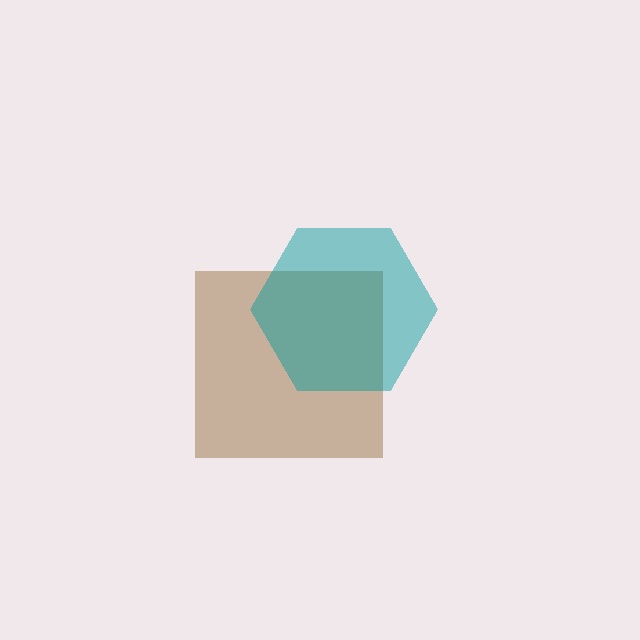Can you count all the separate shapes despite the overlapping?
Yes, there are 2 separate shapes.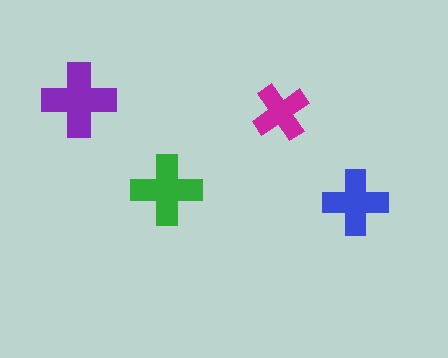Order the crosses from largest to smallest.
the purple one, the green one, the blue one, the magenta one.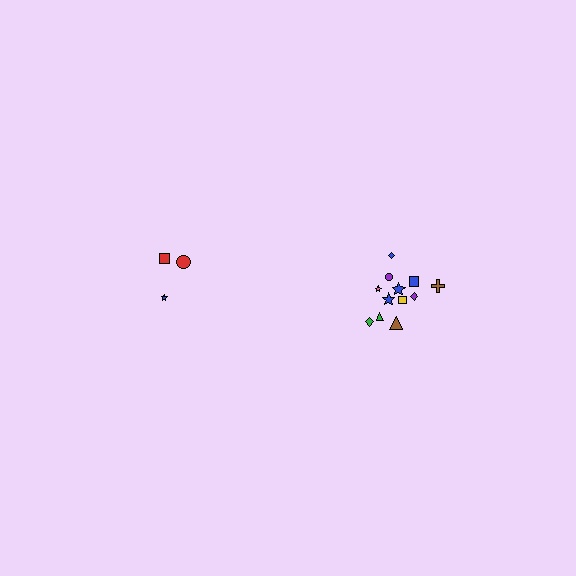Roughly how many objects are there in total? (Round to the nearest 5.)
Roughly 15 objects in total.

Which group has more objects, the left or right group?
The right group.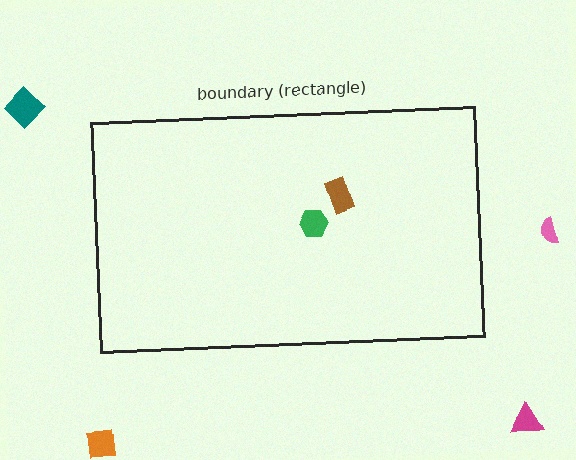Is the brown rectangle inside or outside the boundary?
Inside.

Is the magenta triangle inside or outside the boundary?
Outside.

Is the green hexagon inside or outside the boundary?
Inside.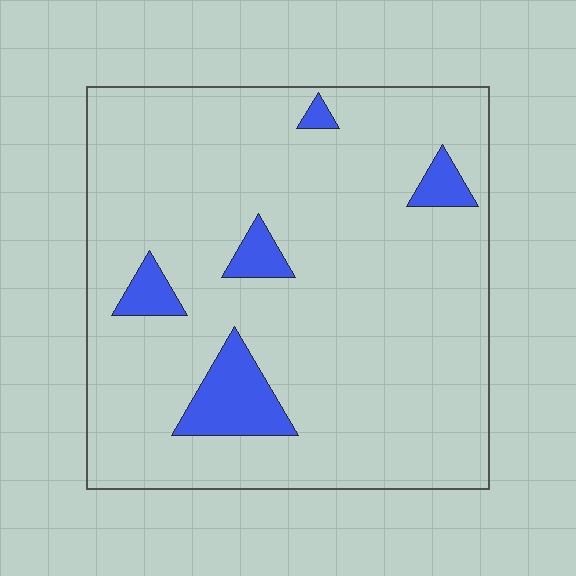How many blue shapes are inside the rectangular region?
5.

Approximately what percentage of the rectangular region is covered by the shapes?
Approximately 10%.